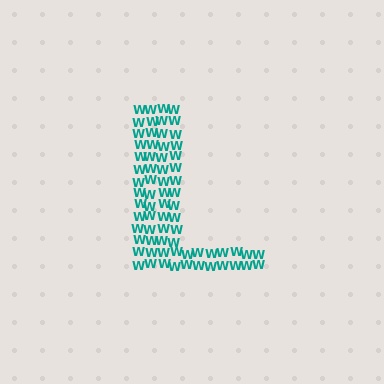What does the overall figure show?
The overall figure shows the letter L.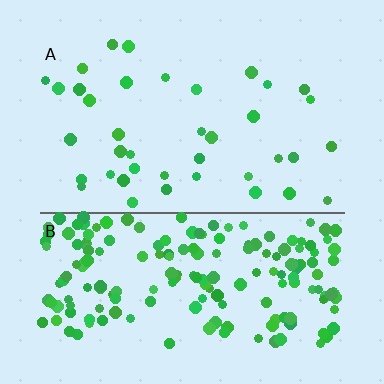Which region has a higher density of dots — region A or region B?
B (the bottom).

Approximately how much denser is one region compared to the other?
Approximately 5.0× — region B over region A.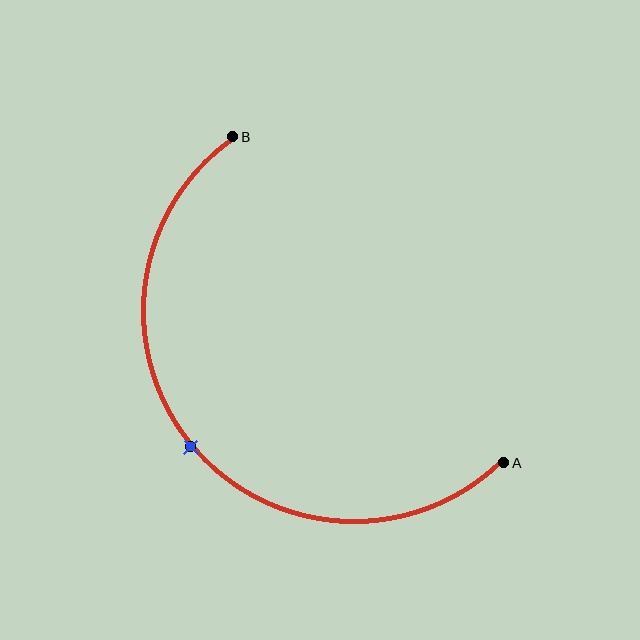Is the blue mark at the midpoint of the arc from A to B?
Yes. The blue mark lies on the arc at equal arc-length from both A and B — it is the arc midpoint.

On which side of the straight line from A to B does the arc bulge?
The arc bulges below and to the left of the straight line connecting A and B.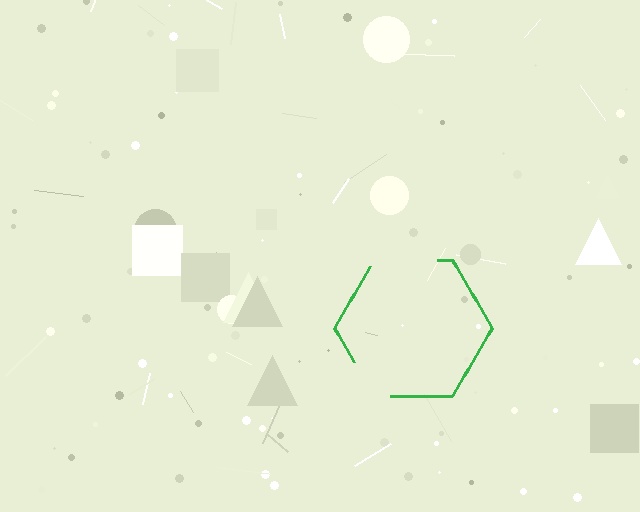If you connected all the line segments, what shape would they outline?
They would outline a hexagon.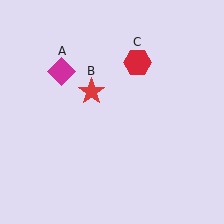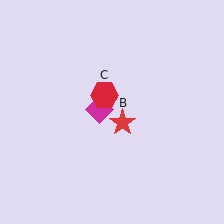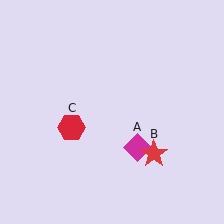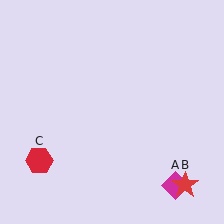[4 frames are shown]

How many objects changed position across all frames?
3 objects changed position: magenta diamond (object A), red star (object B), red hexagon (object C).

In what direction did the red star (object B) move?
The red star (object B) moved down and to the right.